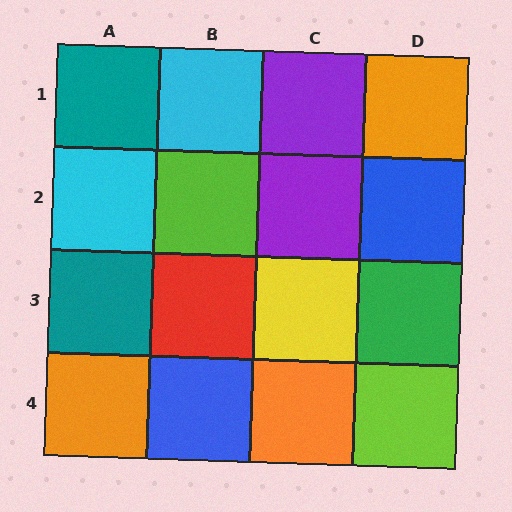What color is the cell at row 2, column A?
Cyan.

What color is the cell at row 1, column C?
Purple.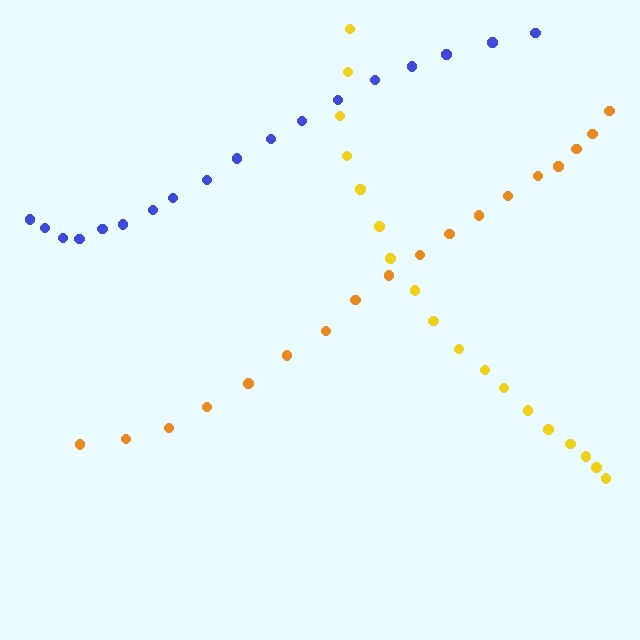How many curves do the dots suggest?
There are 3 distinct paths.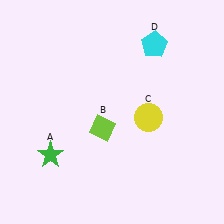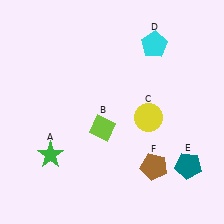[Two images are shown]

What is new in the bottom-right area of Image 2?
A teal pentagon (E) was added in the bottom-right area of Image 2.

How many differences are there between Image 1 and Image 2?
There are 2 differences between the two images.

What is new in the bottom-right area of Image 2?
A brown pentagon (F) was added in the bottom-right area of Image 2.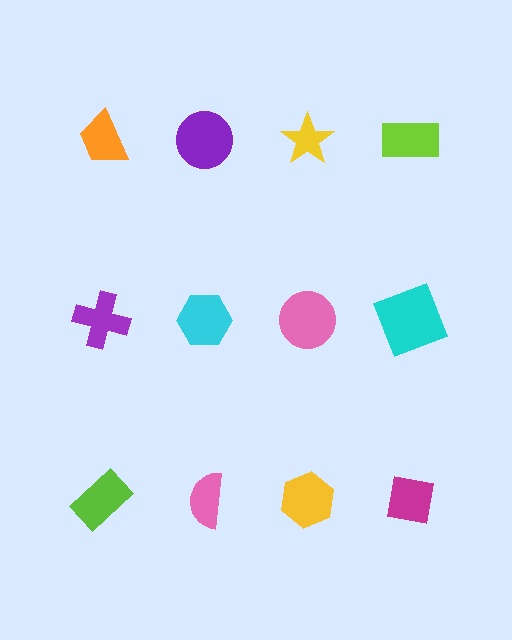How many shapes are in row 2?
4 shapes.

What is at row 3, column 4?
A magenta square.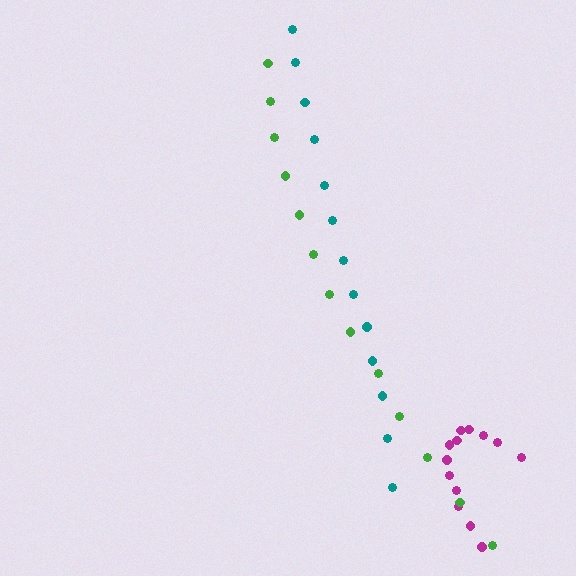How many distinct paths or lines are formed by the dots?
There are 3 distinct paths.